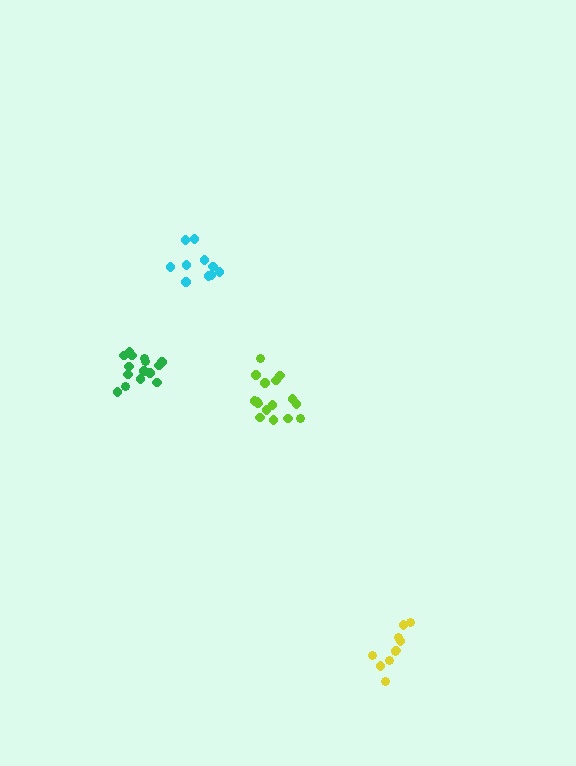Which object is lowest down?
The yellow cluster is bottommost.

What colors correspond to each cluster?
The clusters are colored: cyan, lime, yellow, green.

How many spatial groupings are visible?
There are 4 spatial groupings.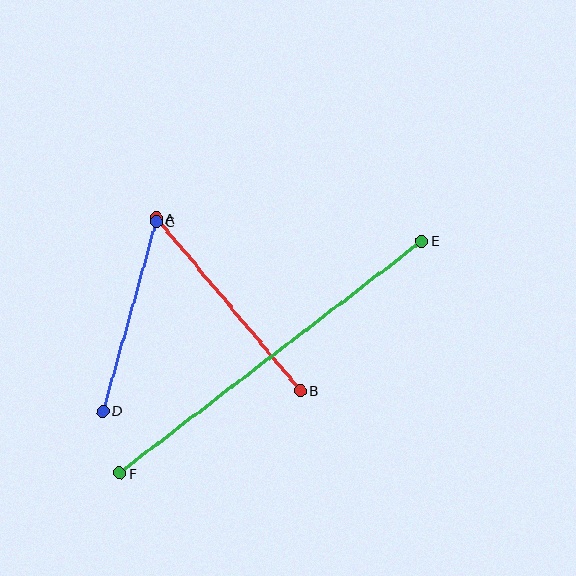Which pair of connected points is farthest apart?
Points E and F are farthest apart.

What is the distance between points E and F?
The distance is approximately 381 pixels.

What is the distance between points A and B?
The distance is approximately 225 pixels.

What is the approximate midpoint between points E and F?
The midpoint is at approximately (271, 357) pixels.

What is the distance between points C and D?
The distance is approximately 197 pixels.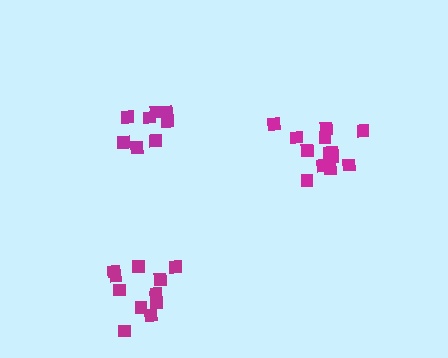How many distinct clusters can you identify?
There are 3 distinct clusters.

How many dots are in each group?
Group 1: 8 dots, Group 2: 12 dots, Group 3: 14 dots (34 total).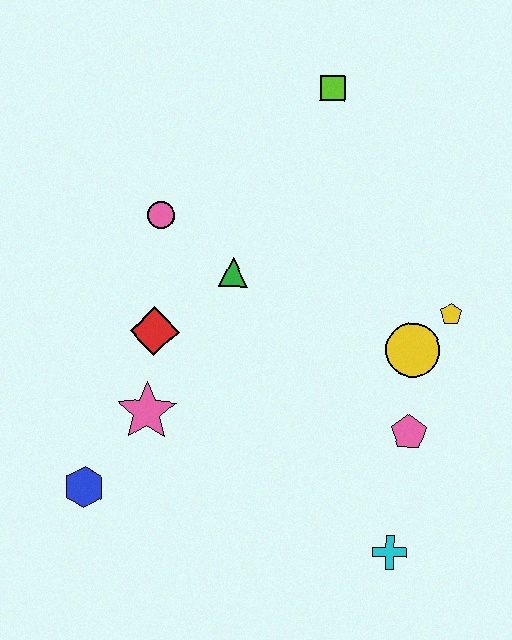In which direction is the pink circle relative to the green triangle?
The pink circle is to the left of the green triangle.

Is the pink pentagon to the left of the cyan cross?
No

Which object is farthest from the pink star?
The lime square is farthest from the pink star.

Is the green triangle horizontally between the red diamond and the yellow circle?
Yes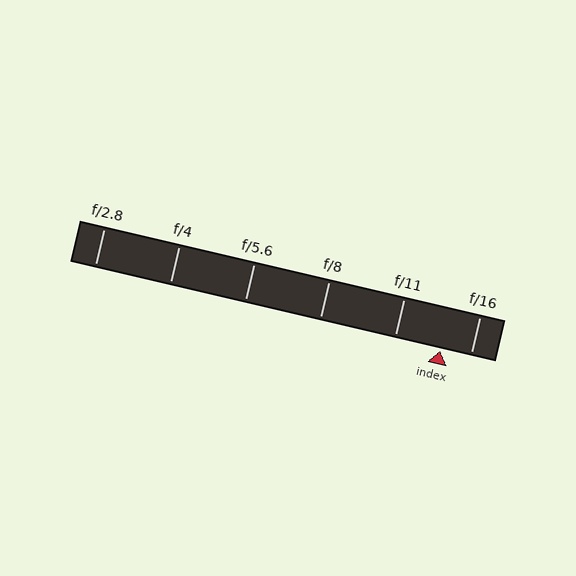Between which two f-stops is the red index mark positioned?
The index mark is between f/11 and f/16.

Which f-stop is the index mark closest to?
The index mark is closest to f/16.